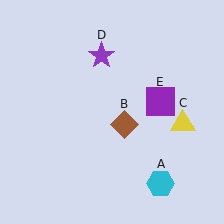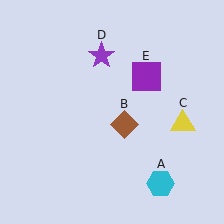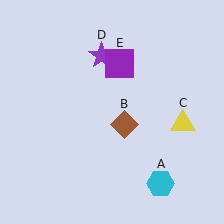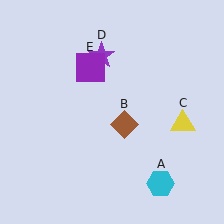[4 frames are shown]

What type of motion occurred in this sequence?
The purple square (object E) rotated counterclockwise around the center of the scene.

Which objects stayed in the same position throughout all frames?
Cyan hexagon (object A) and brown diamond (object B) and yellow triangle (object C) and purple star (object D) remained stationary.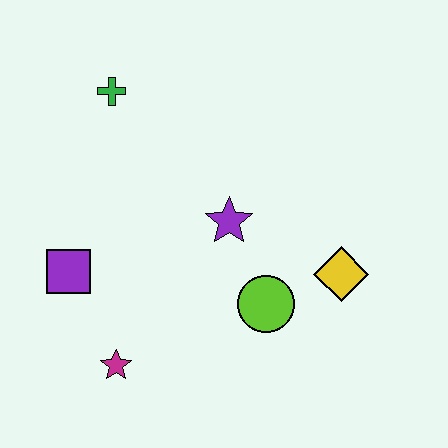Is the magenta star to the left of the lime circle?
Yes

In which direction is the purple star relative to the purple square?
The purple star is to the right of the purple square.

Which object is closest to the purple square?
The magenta star is closest to the purple square.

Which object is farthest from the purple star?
The magenta star is farthest from the purple star.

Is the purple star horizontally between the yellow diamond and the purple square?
Yes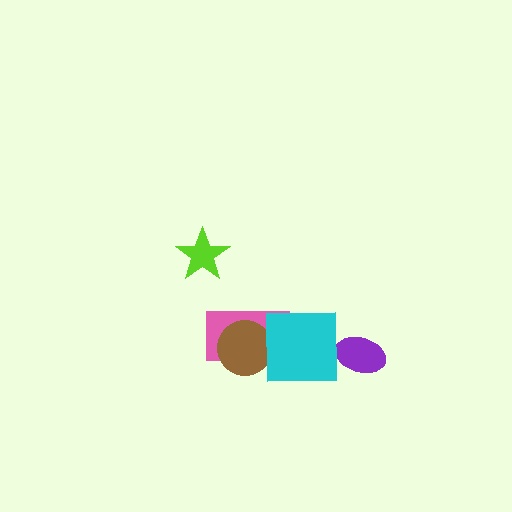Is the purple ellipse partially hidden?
Yes, it is partially covered by another shape.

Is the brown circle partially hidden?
Yes, it is partially covered by another shape.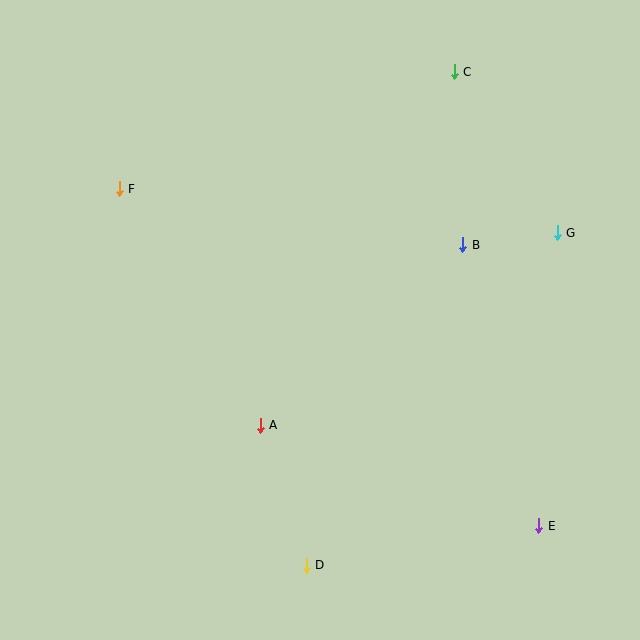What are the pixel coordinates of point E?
Point E is at (539, 526).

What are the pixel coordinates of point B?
Point B is at (463, 245).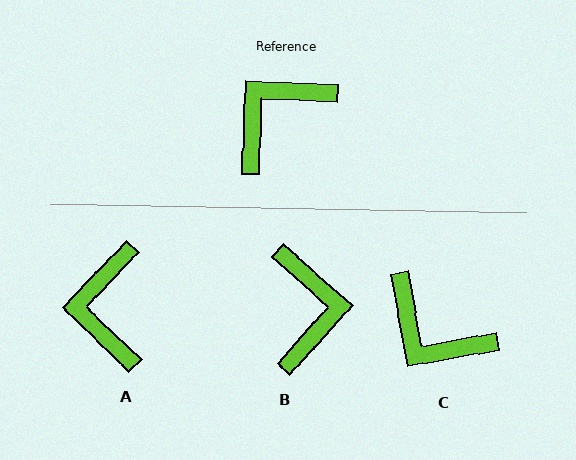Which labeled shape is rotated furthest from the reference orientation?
B, about 130 degrees away.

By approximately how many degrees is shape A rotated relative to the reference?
Approximately 48 degrees counter-clockwise.